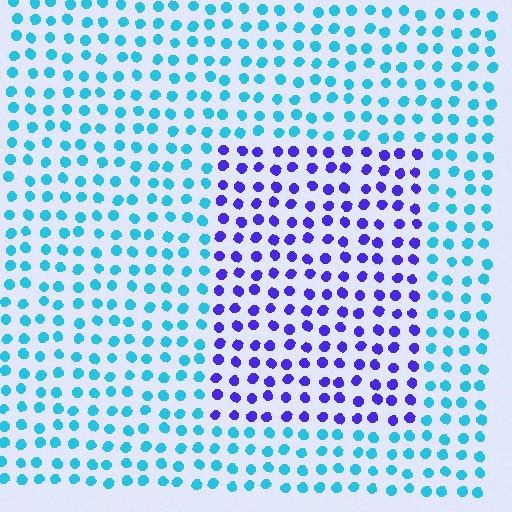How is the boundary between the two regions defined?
The boundary is defined purely by a slight shift in hue (about 62 degrees). Spacing, size, and orientation are identical on both sides.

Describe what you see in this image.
The image is filled with small cyan elements in a uniform arrangement. A rectangle-shaped region is visible where the elements are tinted to a slightly different hue, forming a subtle color boundary.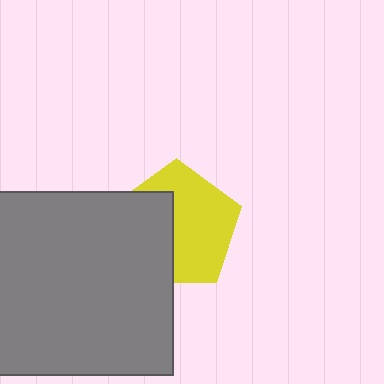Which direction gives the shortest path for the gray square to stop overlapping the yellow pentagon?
Moving left gives the shortest separation.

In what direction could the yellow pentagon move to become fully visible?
The yellow pentagon could move right. That would shift it out from behind the gray square entirely.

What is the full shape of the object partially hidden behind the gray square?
The partially hidden object is a yellow pentagon.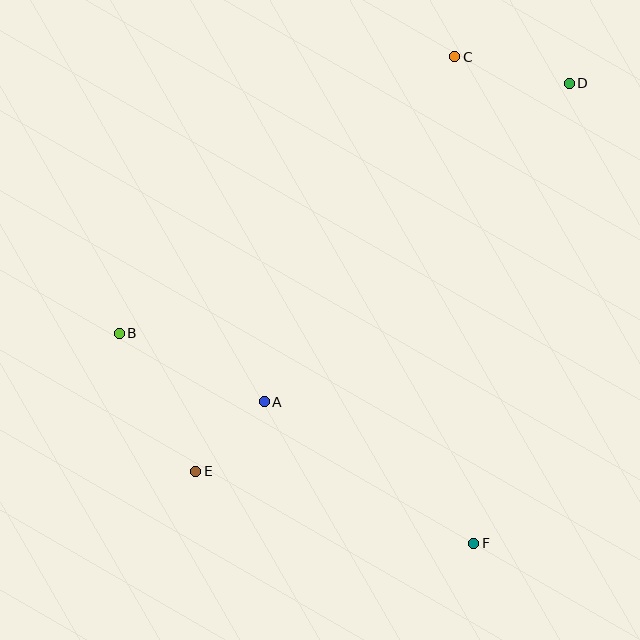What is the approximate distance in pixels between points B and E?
The distance between B and E is approximately 158 pixels.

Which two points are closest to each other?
Points A and E are closest to each other.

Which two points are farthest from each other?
Points D and E are farthest from each other.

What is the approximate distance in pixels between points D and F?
The distance between D and F is approximately 470 pixels.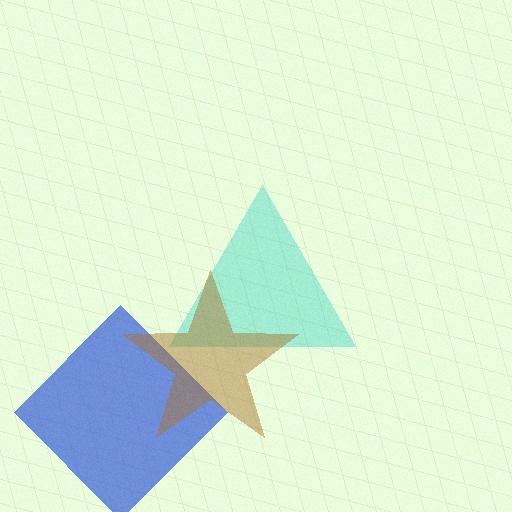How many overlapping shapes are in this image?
There are 3 overlapping shapes in the image.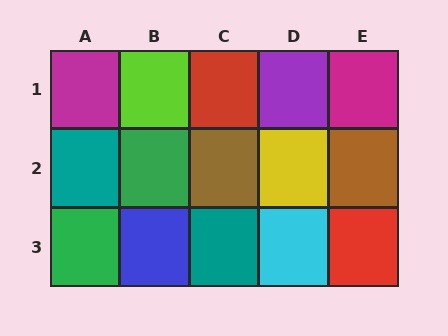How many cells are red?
2 cells are red.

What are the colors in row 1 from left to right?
Magenta, lime, red, purple, magenta.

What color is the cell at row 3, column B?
Blue.